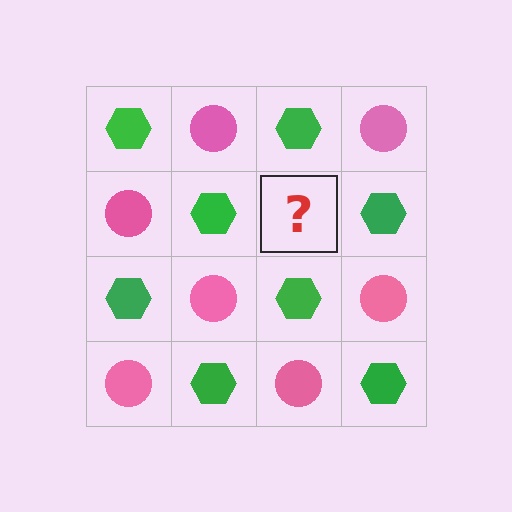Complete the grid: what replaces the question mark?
The question mark should be replaced with a pink circle.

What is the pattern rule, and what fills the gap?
The rule is that it alternates green hexagon and pink circle in a checkerboard pattern. The gap should be filled with a pink circle.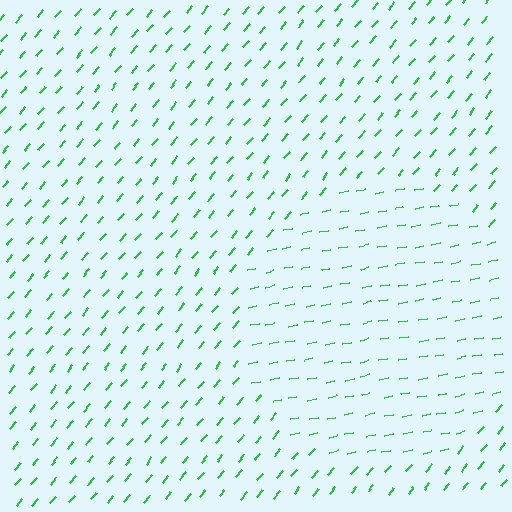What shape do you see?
I see a circle.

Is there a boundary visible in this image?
Yes, there is a texture boundary formed by a change in line orientation.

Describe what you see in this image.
The image is filled with small green line segments. A circle region in the image has lines oriented differently from the surrounding lines, creating a visible texture boundary.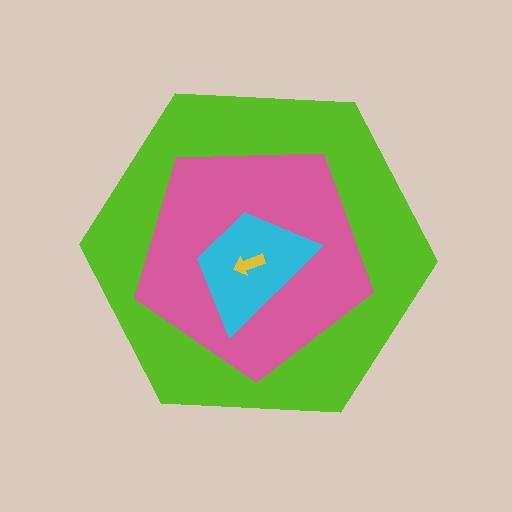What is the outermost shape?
The lime hexagon.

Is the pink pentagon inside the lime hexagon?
Yes.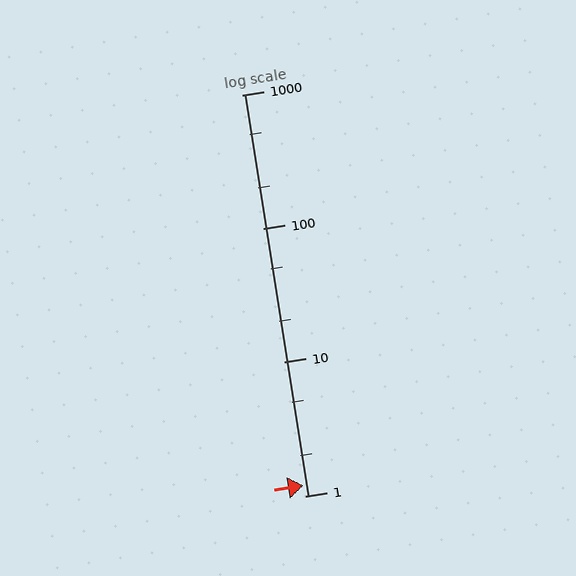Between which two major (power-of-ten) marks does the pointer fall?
The pointer is between 1 and 10.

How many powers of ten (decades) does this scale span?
The scale spans 3 decades, from 1 to 1000.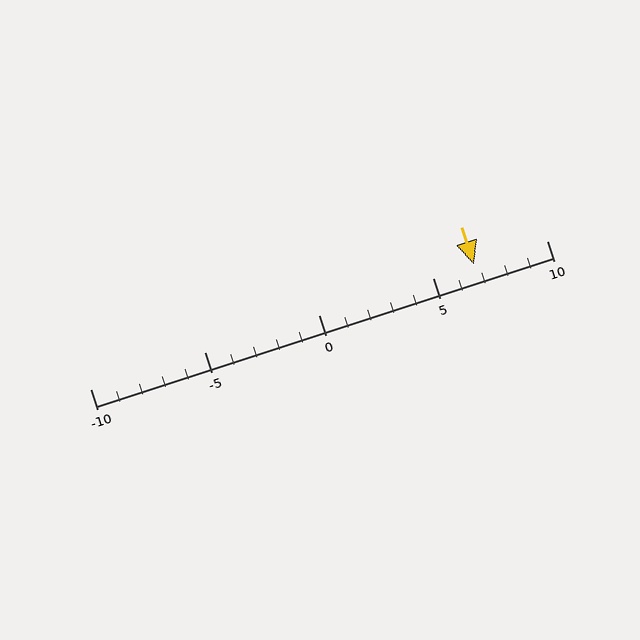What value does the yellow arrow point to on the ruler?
The yellow arrow points to approximately 7.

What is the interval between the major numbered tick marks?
The major tick marks are spaced 5 units apart.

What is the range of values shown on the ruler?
The ruler shows values from -10 to 10.